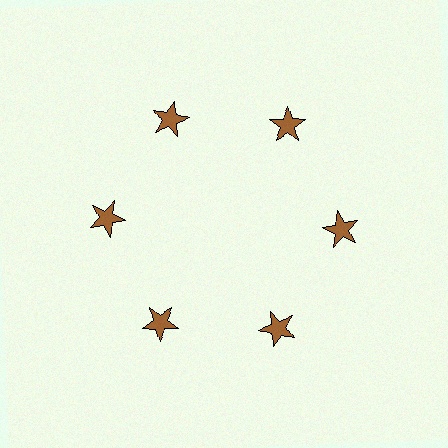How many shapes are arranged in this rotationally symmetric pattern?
There are 6 shapes, arranged in 6 groups of 1.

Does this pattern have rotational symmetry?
Yes, this pattern has 6-fold rotational symmetry. It looks the same after rotating 60 degrees around the center.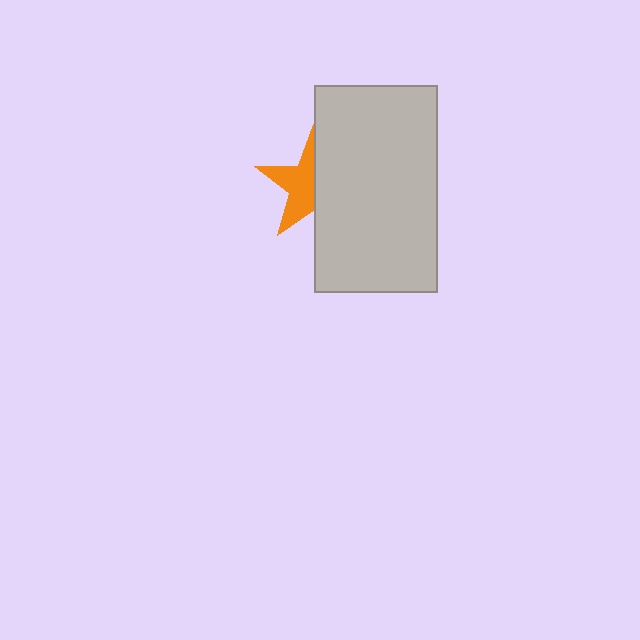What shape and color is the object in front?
The object in front is a light gray rectangle.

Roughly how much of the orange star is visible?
About half of it is visible (roughly 51%).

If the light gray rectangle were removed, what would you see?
You would see the complete orange star.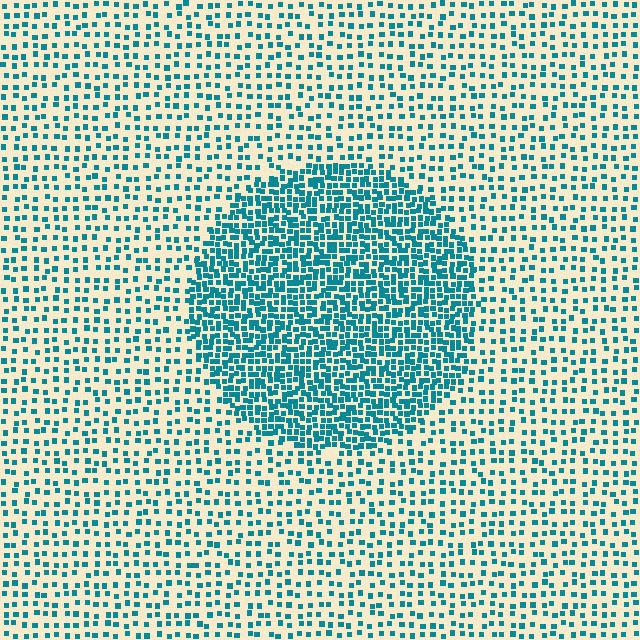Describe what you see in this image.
The image contains small teal elements arranged at two different densities. A circle-shaped region is visible where the elements are more densely packed than the surrounding area.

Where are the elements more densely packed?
The elements are more densely packed inside the circle boundary.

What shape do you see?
I see a circle.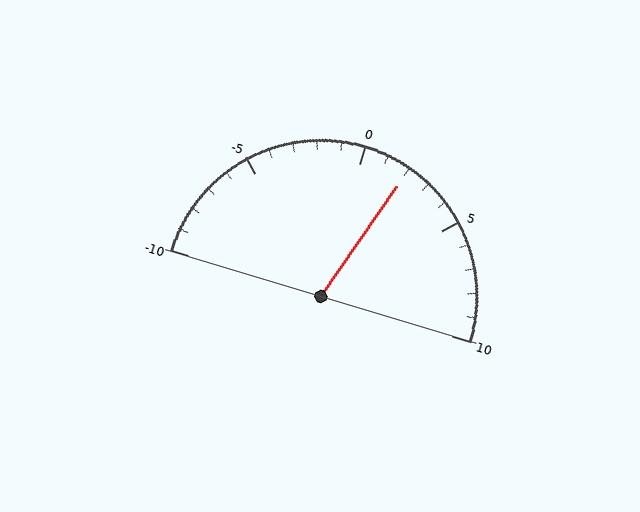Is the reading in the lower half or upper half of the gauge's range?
The reading is in the upper half of the range (-10 to 10).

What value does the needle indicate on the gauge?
The needle indicates approximately 2.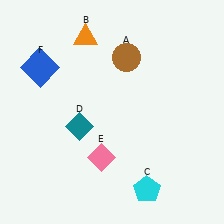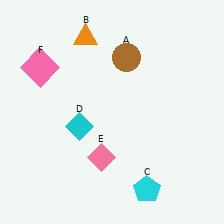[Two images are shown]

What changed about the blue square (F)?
In Image 1, F is blue. In Image 2, it changed to pink.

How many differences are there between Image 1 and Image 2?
There are 2 differences between the two images.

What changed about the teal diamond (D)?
In Image 1, D is teal. In Image 2, it changed to cyan.